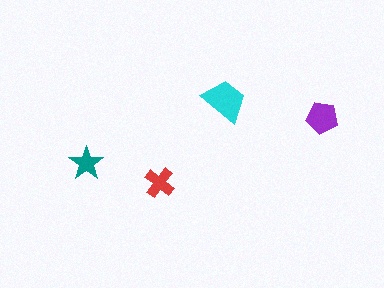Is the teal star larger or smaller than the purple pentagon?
Smaller.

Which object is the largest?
The cyan trapezoid.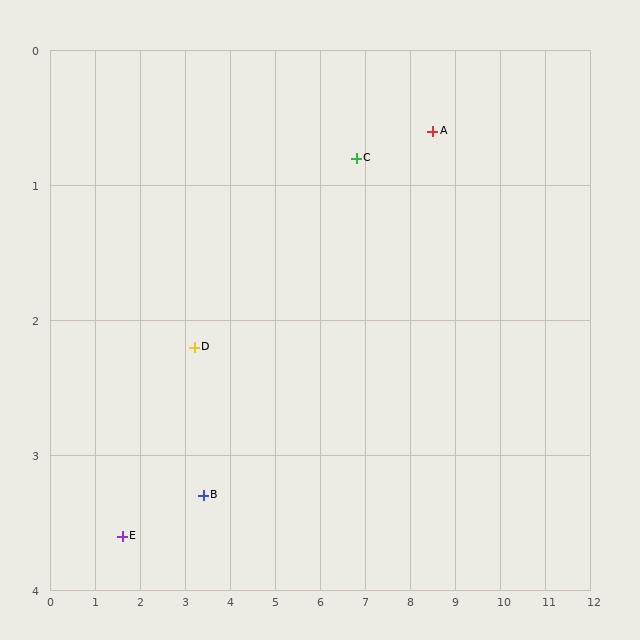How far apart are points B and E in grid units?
Points B and E are about 1.8 grid units apart.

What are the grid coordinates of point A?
Point A is at approximately (8.5, 0.6).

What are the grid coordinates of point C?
Point C is at approximately (6.8, 0.8).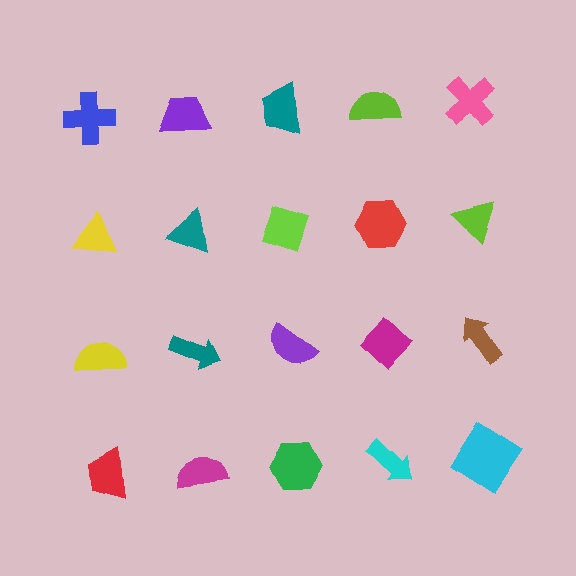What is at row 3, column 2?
A teal arrow.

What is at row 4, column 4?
A cyan arrow.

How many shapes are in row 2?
5 shapes.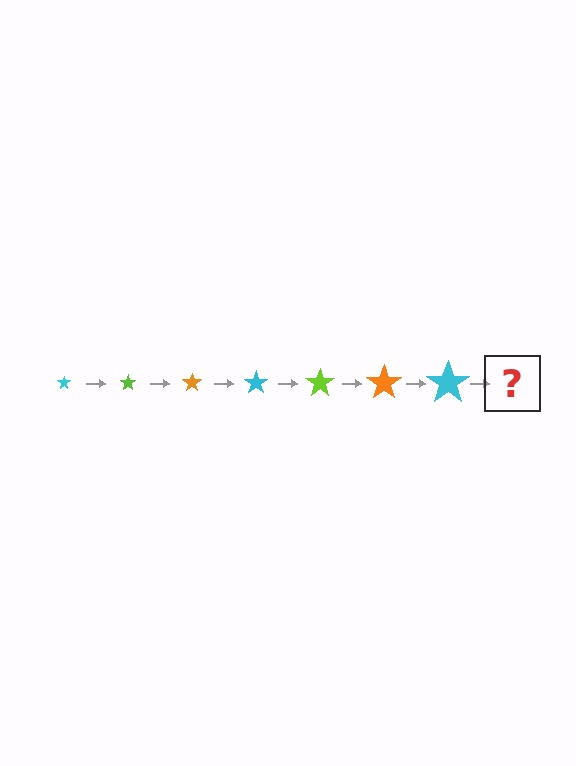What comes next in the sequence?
The next element should be a lime star, larger than the previous one.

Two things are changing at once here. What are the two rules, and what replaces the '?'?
The two rules are that the star grows larger each step and the color cycles through cyan, lime, and orange. The '?' should be a lime star, larger than the previous one.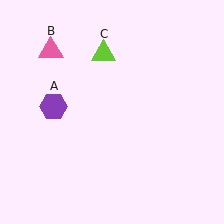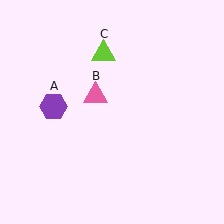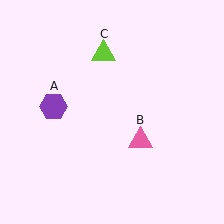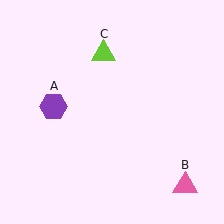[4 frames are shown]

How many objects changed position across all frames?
1 object changed position: pink triangle (object B).